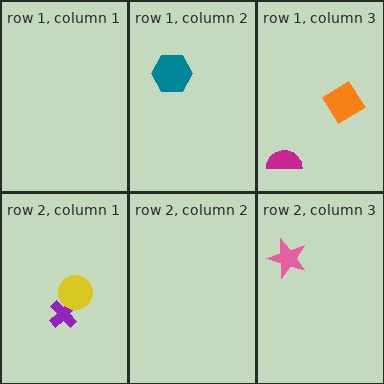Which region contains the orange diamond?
The row 1, column 3 region.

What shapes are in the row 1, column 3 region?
The orange diamond, the magenta semicircle.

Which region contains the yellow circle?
The row 2, column 1 region.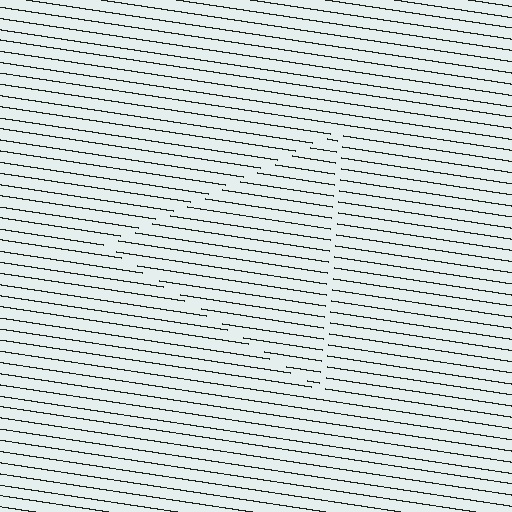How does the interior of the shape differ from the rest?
The interior of the shape contains the same grating, shifted by half a period — the contour is defined by the phase discontinuity where line-ends from the inner and outer gratings abut.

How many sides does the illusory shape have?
3 sides — the line-ends trace a triangle.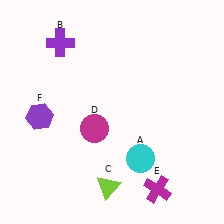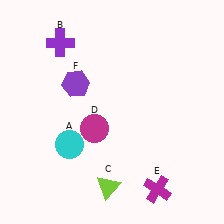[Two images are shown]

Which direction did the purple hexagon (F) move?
The purple hexagon (F) moved right.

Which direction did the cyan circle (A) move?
The cyan circle (A) moved left.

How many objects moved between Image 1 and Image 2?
2 objects moved between the two images.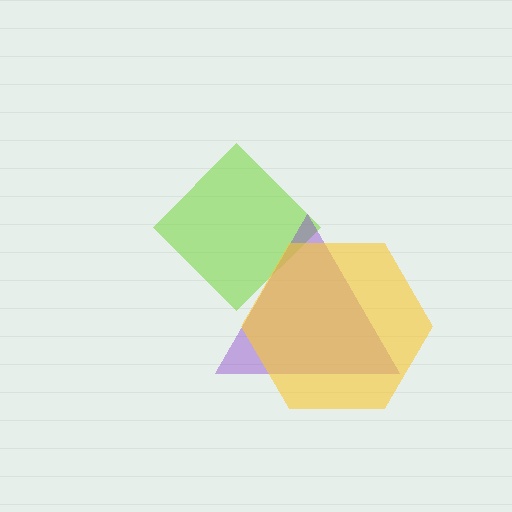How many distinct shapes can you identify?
There are 3 distinct shapes: a lime diamond, a purple triangle, a yellow hexagon.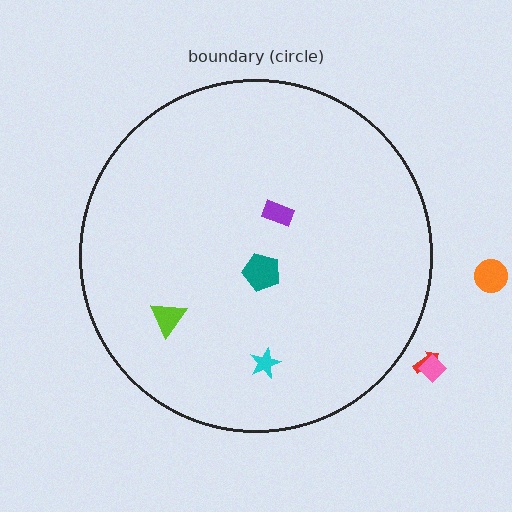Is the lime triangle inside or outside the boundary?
Inside.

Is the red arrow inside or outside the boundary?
Outside.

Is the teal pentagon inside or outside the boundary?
Inside.